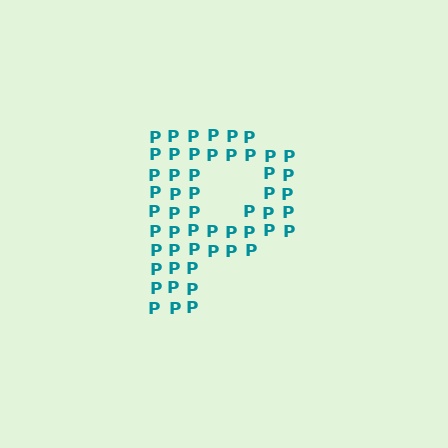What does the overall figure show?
The overall figure shows the letter P.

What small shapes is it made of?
It is made of small letter P's.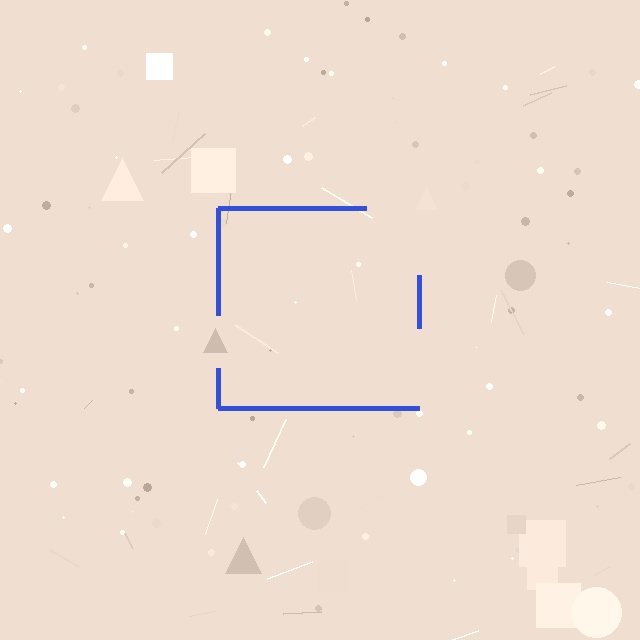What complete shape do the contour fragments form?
The contour fragments form a square.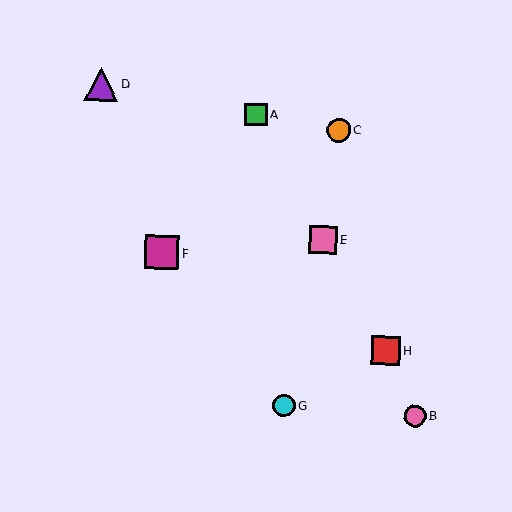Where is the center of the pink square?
The center of the pink square is at (323, 240).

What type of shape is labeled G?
Shape G is a cyan circle.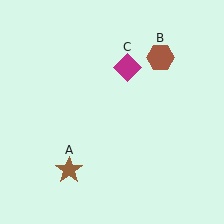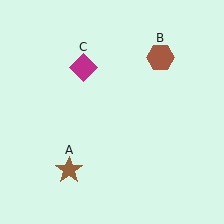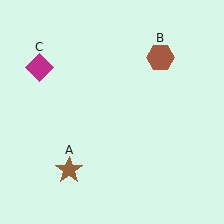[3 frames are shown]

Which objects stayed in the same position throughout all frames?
Brown star (object A) and brown hexagon (object B) remained stationary.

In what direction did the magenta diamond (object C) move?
The magenta diamond (object C) moved left.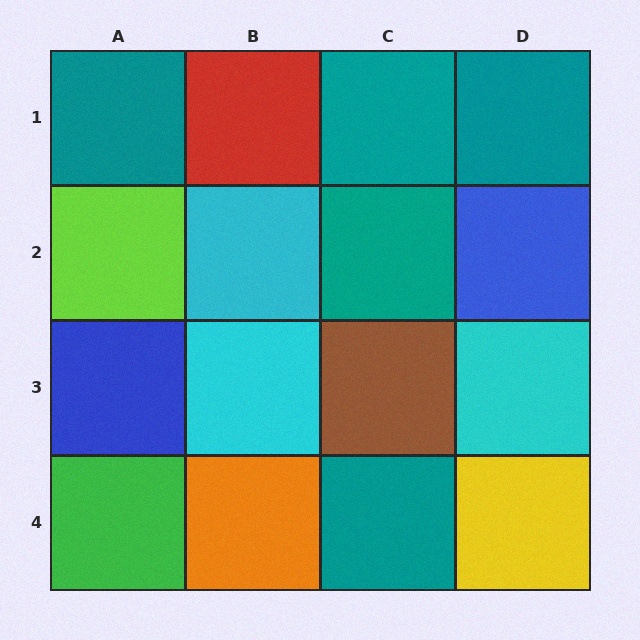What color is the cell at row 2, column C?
Teal.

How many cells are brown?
1 cell is brown.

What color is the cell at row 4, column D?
Yellow.